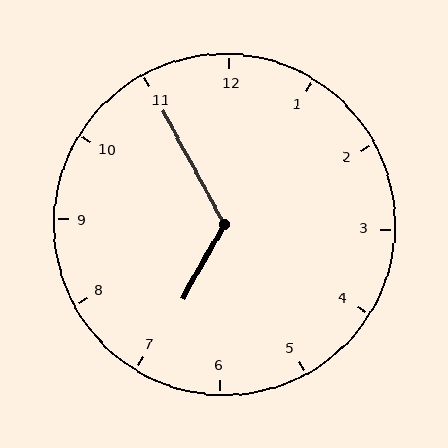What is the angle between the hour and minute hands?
Approximately 122 degrees.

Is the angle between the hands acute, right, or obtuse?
It is obtuse.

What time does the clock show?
6:55.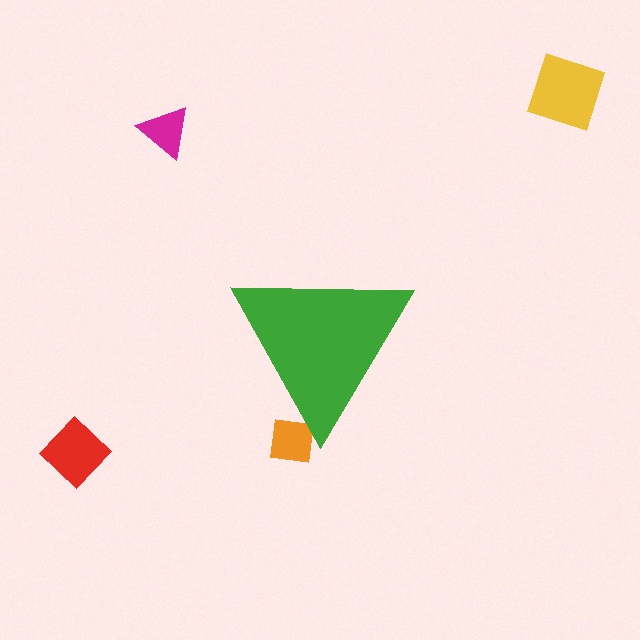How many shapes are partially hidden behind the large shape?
1 shape is partially hidden.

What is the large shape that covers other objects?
A green triangle.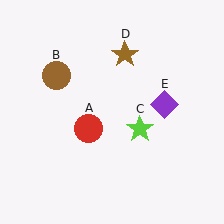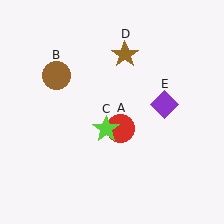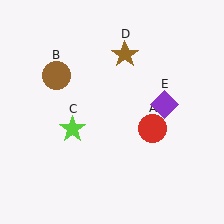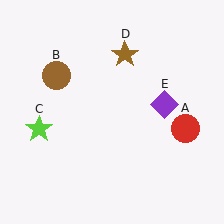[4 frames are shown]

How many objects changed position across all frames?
2 objects changed position: red circle (object A), lime star (object C).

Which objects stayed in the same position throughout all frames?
Brown circle (object B) and brown star (object D) and purple diamond (object E) remained stationary.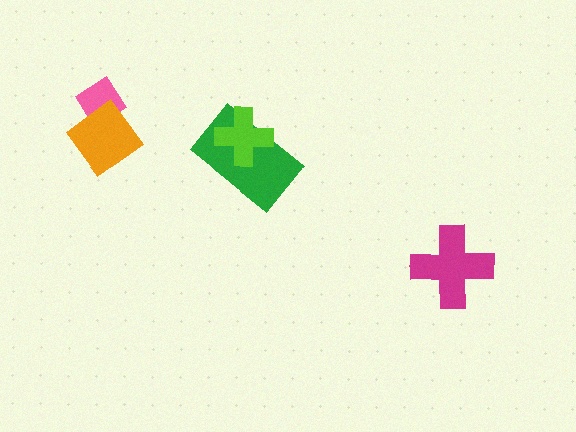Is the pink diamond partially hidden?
Yes, it is partially covered by another shape.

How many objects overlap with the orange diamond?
1 object overlaps with the orange diamond.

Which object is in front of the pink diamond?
The orange diamond is in front of the pink diamond.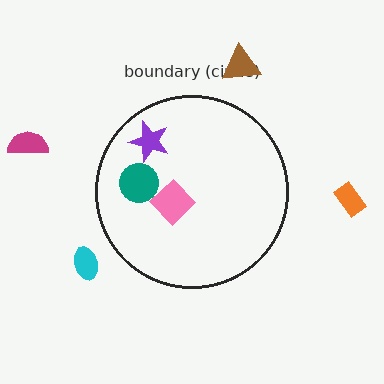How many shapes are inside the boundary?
3 inside, 4 outside.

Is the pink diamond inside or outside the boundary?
Inside.